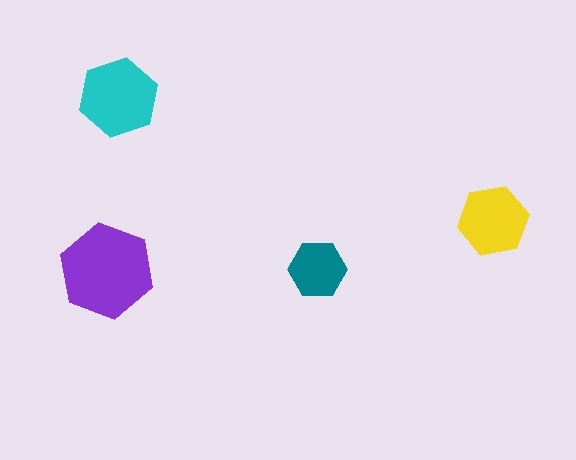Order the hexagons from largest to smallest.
the purple one, the cyan one, the yellow one, the teal one.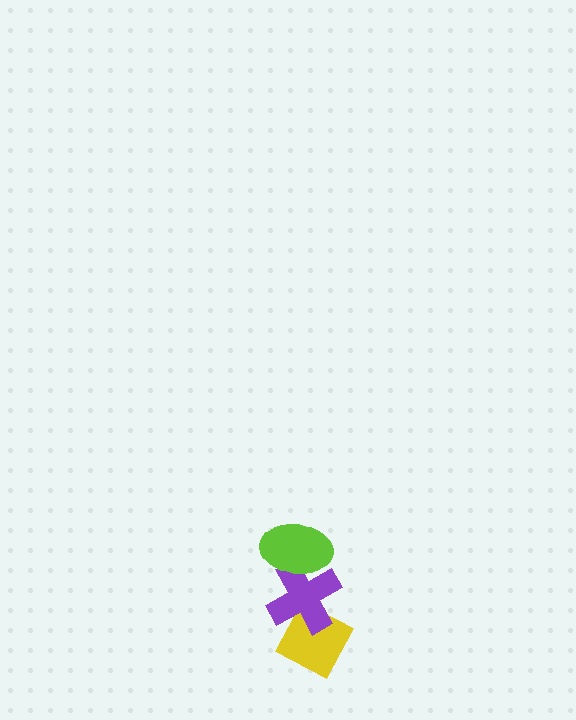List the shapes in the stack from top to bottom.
From top to bottom: the lime ellipse, the purple cross, the yellow diamond.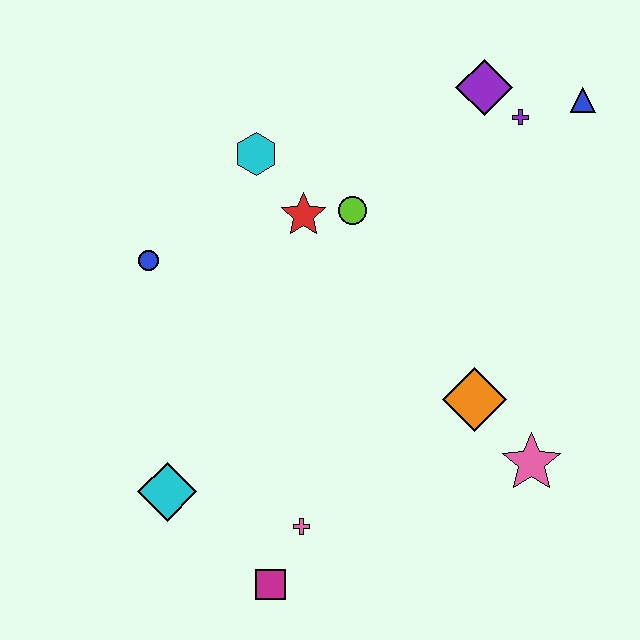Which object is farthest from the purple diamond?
The magenta square is farthest from the purple diamond.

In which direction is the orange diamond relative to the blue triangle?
The orange diamond is below the blue triangle.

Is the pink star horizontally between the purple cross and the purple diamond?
No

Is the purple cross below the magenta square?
No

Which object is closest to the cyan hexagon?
The red star is closest to the cyan hexagon.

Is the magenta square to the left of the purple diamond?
Yes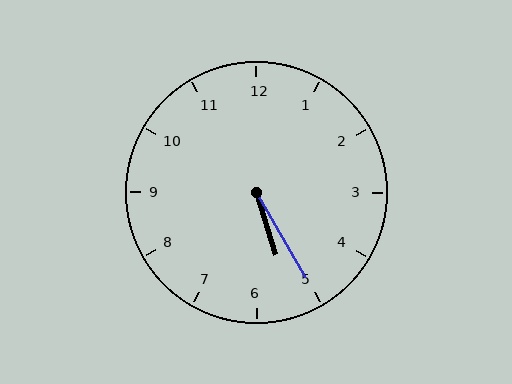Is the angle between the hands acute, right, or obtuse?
It is acute.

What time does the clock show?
5:25.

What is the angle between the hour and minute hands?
Approximately 12 degrees.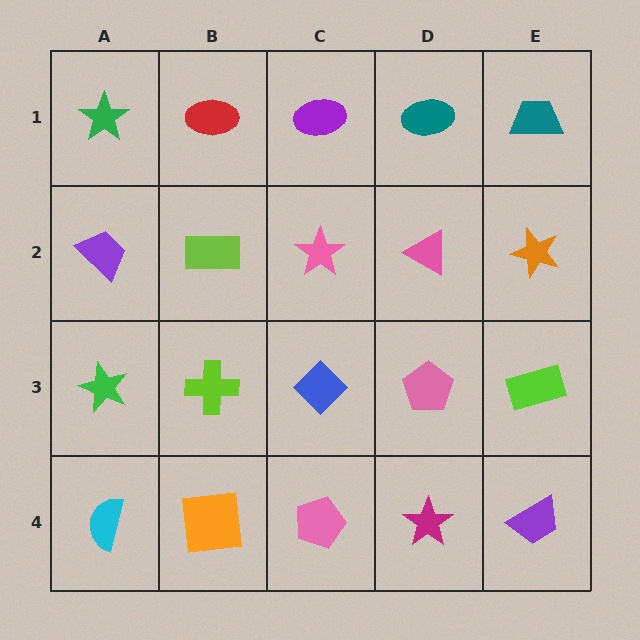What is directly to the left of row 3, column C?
A lime cross.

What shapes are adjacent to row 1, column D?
A pink triangle (row 2, column D), a purple ellipse (row 1, column C), a teal trapezoid (row 1, column E).